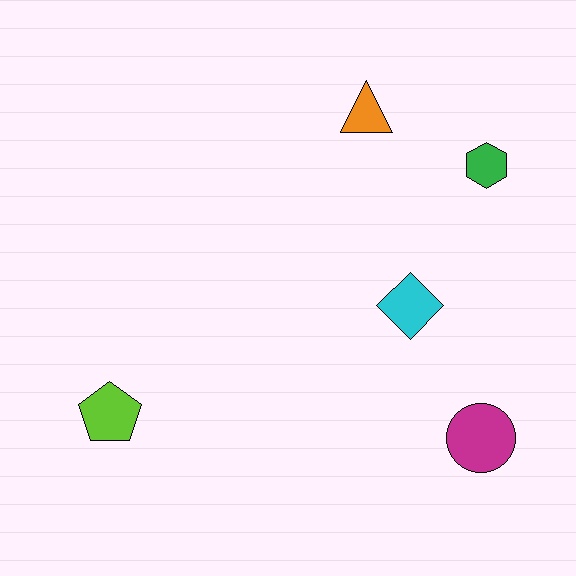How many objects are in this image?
There are 5 objects.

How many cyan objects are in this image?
There is 1 cyan object.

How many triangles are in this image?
There is 1 triangle.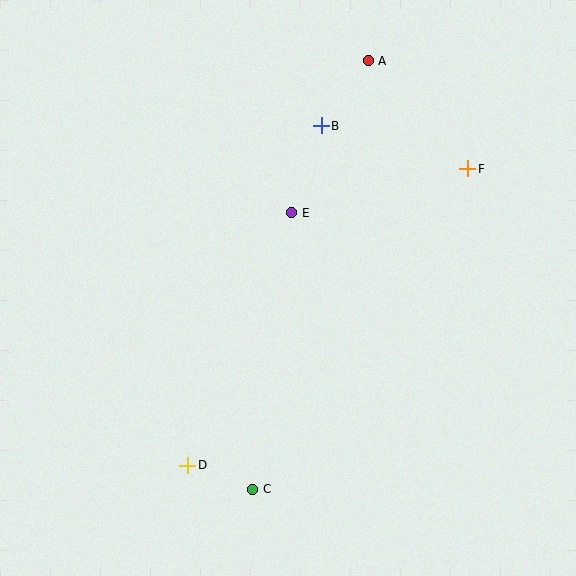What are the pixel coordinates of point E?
Point E is at (292, 213).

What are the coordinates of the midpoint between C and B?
The midpoint between C and B is at (287, 308).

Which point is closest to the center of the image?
Point E at (292, 213) is closest to the center.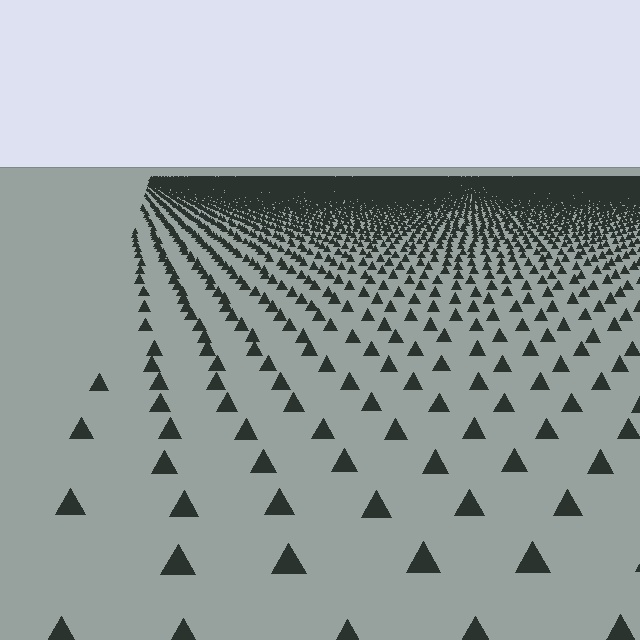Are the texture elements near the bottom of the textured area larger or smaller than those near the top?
Larger. Near the bottom, elements are closer to the viewer and appear at a bigger on-screen size.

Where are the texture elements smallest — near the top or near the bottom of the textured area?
Near the top.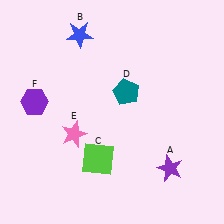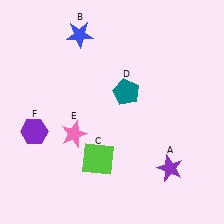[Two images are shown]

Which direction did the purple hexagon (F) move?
The purple hexagon (F) moved down.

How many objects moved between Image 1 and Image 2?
1 object moved between the two images.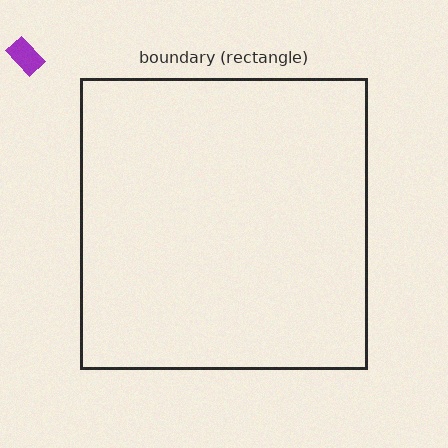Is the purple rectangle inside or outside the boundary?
Outside.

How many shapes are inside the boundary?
0 inside, 1 outside.